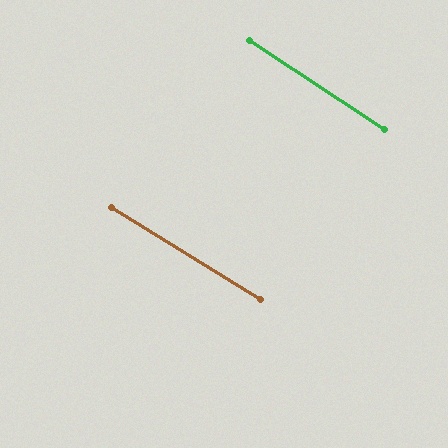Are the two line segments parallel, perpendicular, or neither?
Parallel — their directions differ by only 1.6°.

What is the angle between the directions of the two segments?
Approximately 2 degrees.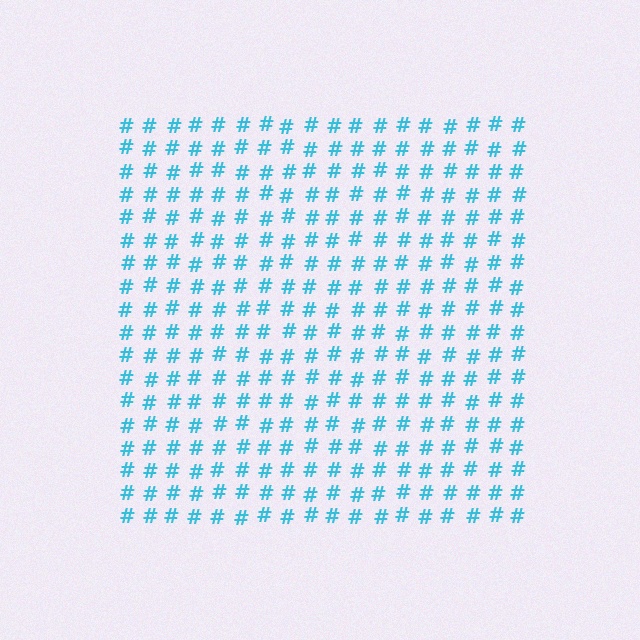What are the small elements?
The small elements are hash symbols.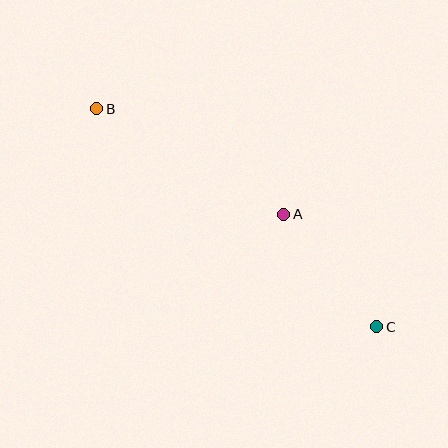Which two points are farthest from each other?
Points B and C are farthest from each other.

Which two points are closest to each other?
Points A and C are closest to each other.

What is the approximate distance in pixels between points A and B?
The distance between A and B is approximately 215 pixels.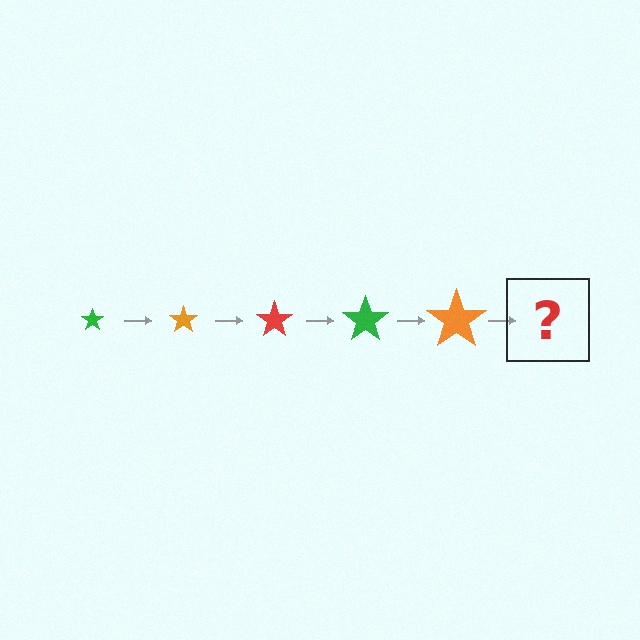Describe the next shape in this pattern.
It should be a red star, larger than the previous one.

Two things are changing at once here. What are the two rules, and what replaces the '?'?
The two rules are that the star grows larger each step and the color cycles through green, orange, and red. The '?' should be a red star, larger than the previous one.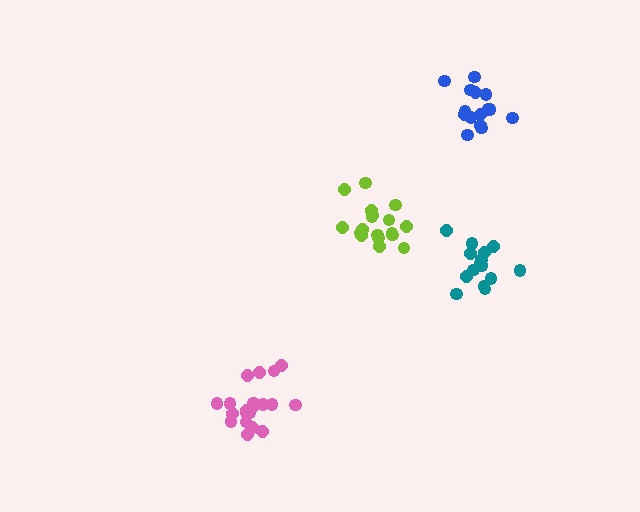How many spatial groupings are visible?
There are 4 spatial groupings.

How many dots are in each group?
Group 1: 20 dots, Group 2: 18 dots, Group 3: 15 dots, Group 4: 15 dots (68 total).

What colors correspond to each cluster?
The clusters are colored: pink, lime, teal, blue.